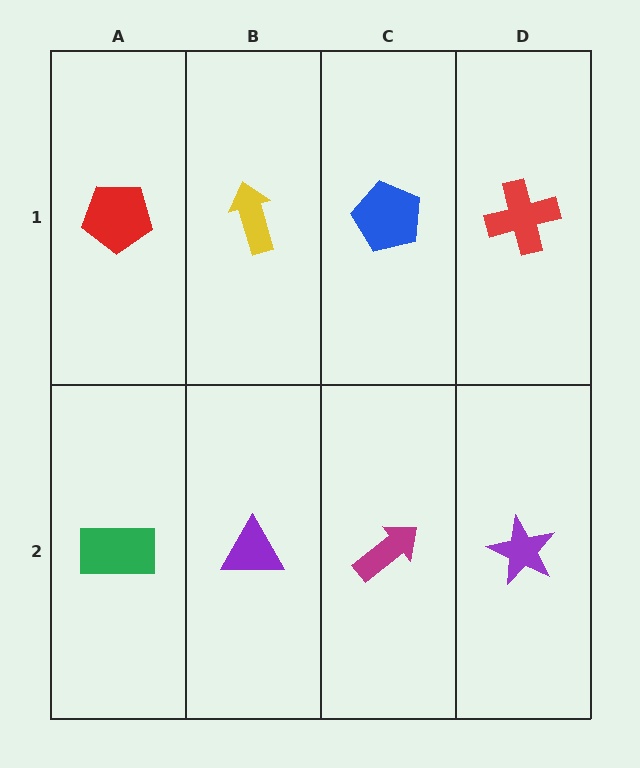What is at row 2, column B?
A purple triangle.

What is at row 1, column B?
A yellow arrow.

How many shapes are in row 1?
4 shapes.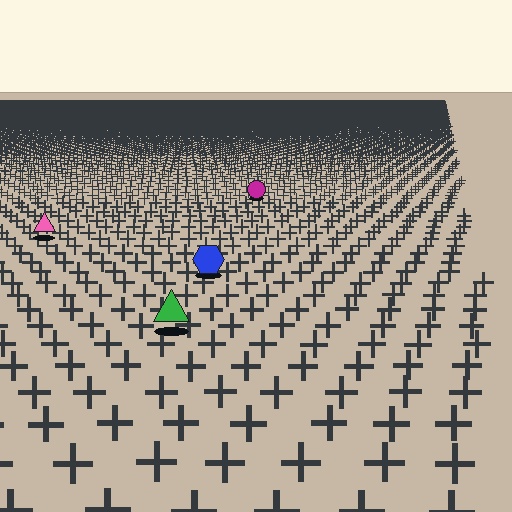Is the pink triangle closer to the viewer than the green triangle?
No. The green triangle is closer — you can tell from the texture gradient: the ground texture is coarser near it.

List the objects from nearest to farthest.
From nearest to farthest: the green triangle, the blue hexagon, the pink triangle, the magenta circle.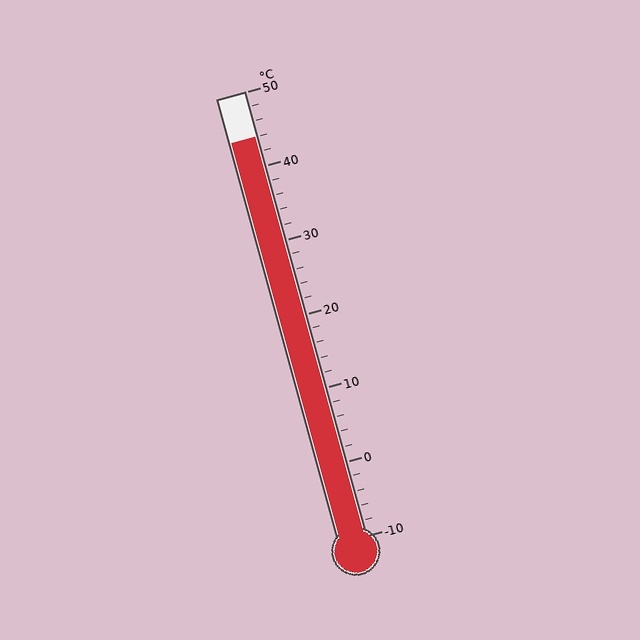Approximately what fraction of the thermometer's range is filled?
The thermometer is filled to approximately 90% of its range.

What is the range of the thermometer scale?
The thermometer scale ranges from -10°C to 50°C.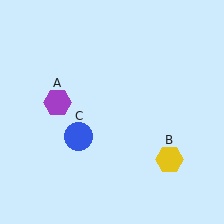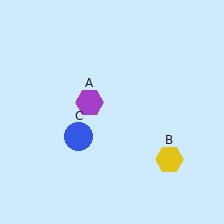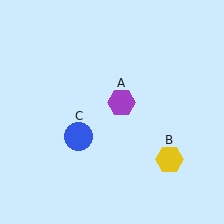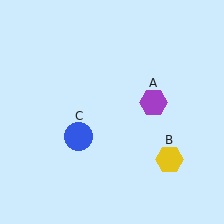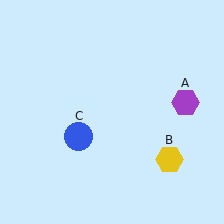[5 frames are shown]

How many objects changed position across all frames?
1 object changed position: purple hexagon (object A).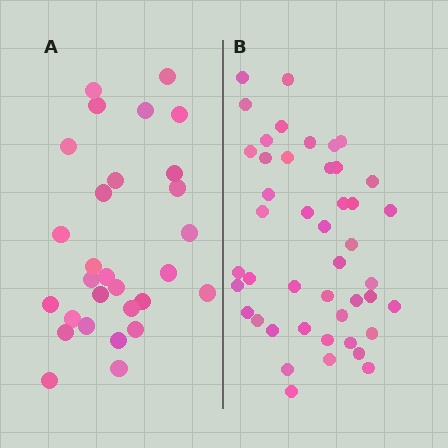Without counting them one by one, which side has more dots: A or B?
Region B (the right region) has more dots.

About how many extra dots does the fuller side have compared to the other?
Region B has approximately 15 more dots than region A.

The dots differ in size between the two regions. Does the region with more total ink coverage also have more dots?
No. Region A has more total ink coverage because its dots are larger, but region B actually contains more individual dots. Total area can be misleading — the number of items is what matters here.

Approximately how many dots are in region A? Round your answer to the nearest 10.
About 30 dots. (The exact count is 29, which rounds to 30.)